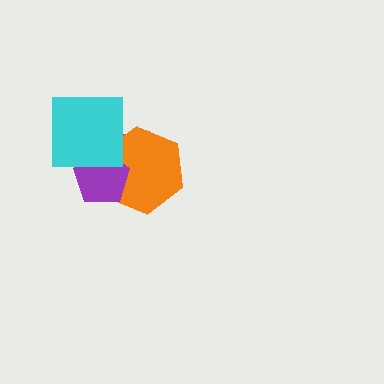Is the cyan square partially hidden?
No, no other shape covers it.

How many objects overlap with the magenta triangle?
3 objects overlap with the magenta triangle.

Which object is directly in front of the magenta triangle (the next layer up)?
The orange hexagon is directly in front of the magenta triangle.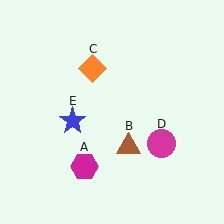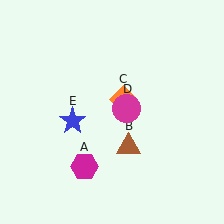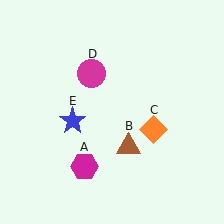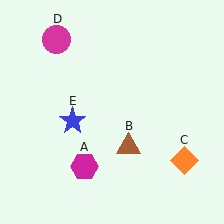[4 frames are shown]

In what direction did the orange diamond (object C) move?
The orange diamond (object C) moved down and to the right.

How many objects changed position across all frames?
2 objects changed position: orange diamond (object C), magenta circle (object D).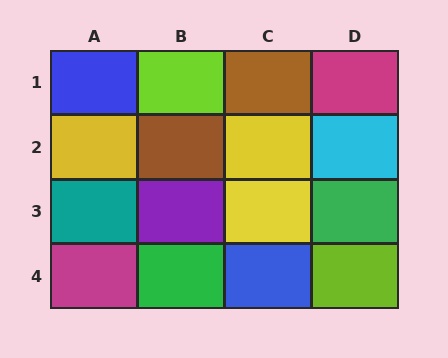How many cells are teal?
1 cell is teal.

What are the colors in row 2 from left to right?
Yellow, brown, yellow, cyan.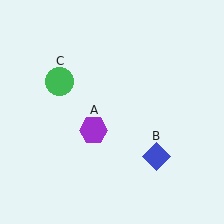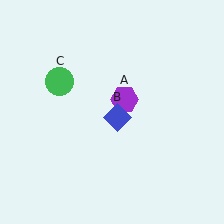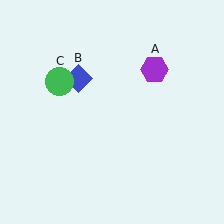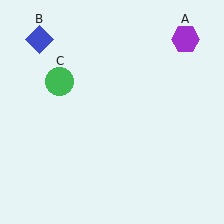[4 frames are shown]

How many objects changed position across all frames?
2 objects changed position: purple hexagon (object A), blue diamond (object B).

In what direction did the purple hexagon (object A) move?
The purple hexagon (object A) moved up and to the right.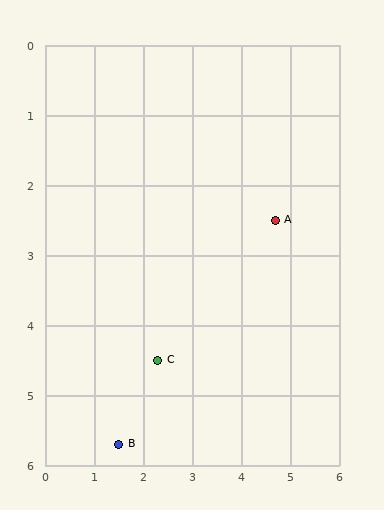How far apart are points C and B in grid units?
Points C and B are about 1.4 grid units apart.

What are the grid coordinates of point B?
Point B is at approximately (1.5, 5.7).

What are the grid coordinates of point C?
Point C is at approximately (2.3, 4.5).